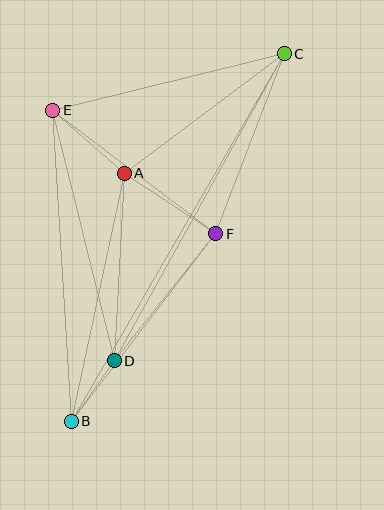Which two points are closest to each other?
Points B and D are closest to each other.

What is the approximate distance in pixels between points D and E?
The distance between D and E is approximately 258 pixels.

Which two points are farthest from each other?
Points B and C are farthest from each other.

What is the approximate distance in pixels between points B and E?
The distance between B and E is approximately 312 pixels.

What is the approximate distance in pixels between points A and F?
The distance between A and F is approximately 110 pixels.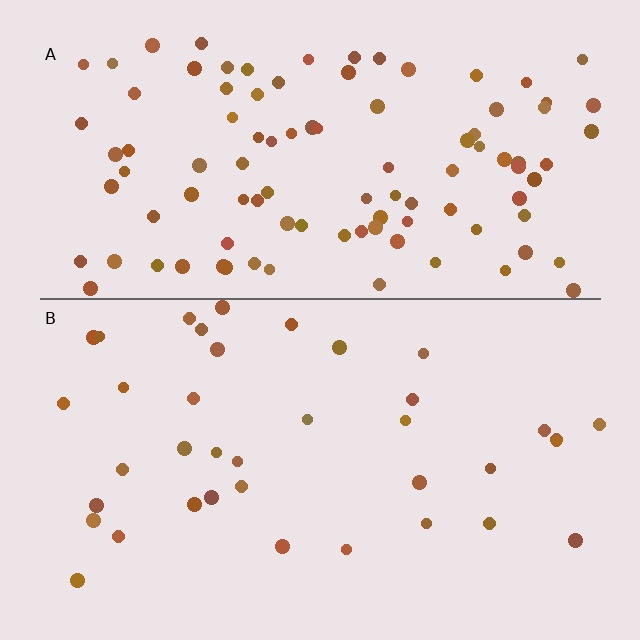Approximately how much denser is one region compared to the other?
Approximately 2.6× — region A over region B.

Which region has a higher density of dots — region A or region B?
A (the top).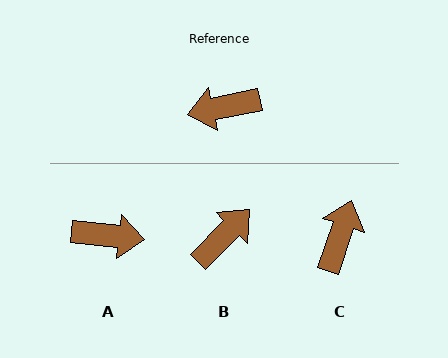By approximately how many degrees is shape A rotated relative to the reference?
Approximately 162 degrees counter-clockwise.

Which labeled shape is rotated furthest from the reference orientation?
A, about 162 degrees away.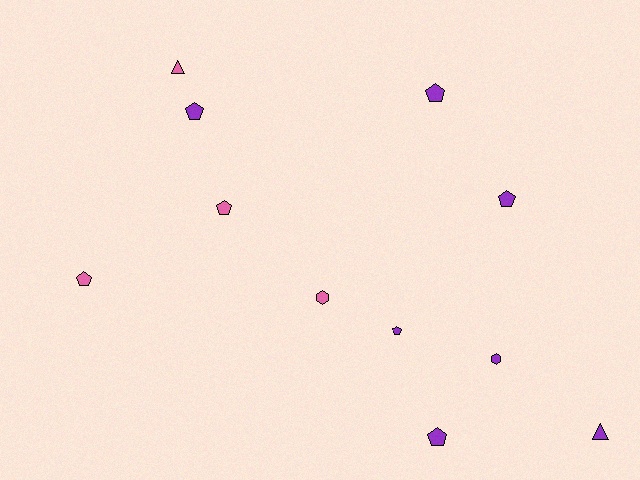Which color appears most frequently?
Purple, with 7 objects.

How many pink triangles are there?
There is 1 pink triangle.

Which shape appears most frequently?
Pentagon, with 7 objects.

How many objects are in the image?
There are 11 objects.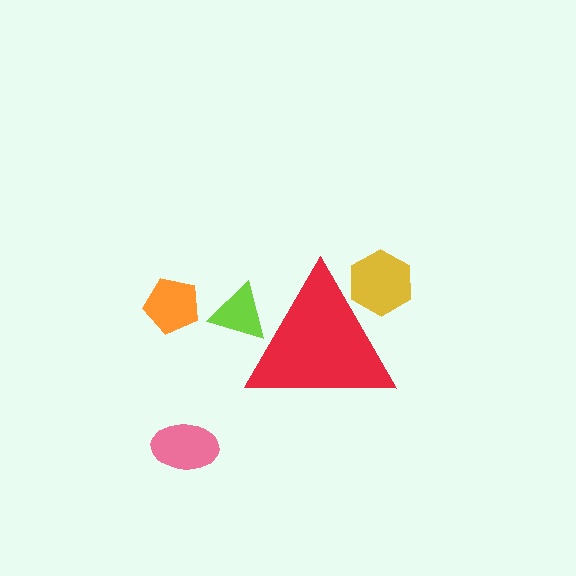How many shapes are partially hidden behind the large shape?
2 shapes are partially hidden.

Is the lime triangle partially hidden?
Yes, the lime triangle is partially hidden behind the red triangle.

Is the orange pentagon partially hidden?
No, the orange pentagon is fully visible.